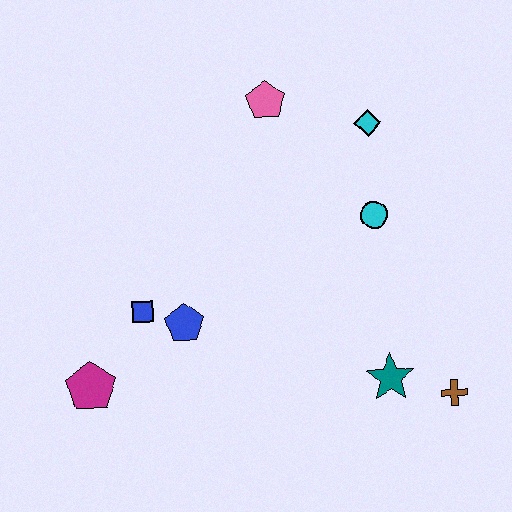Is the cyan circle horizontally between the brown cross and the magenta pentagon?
Yes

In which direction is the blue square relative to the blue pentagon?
The blue square is to the left of the blue pentagon.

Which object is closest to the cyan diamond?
The cyan circle is closest to the cyan diamond.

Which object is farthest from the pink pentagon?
The brown cross is farthest from the pink pentagon.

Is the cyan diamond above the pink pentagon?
No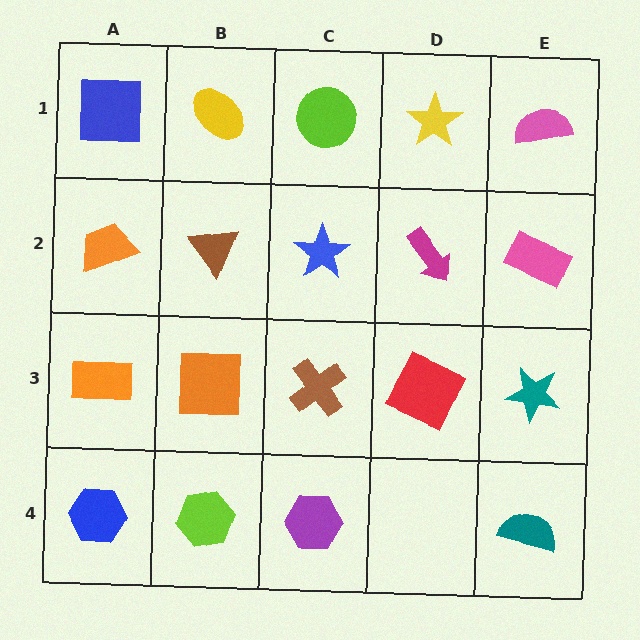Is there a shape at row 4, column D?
No, that cell is empty.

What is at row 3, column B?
An orange square.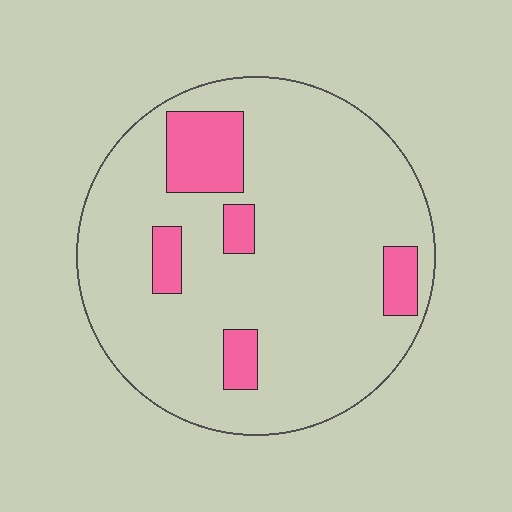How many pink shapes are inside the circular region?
5.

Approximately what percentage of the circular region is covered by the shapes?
Approximately 15%.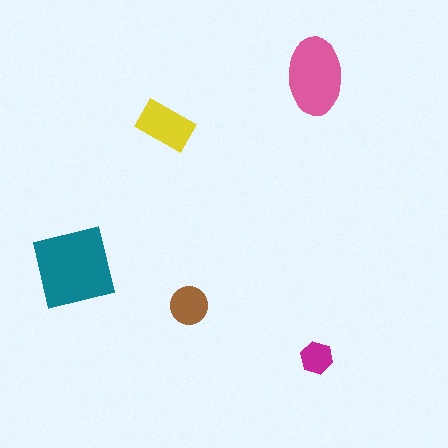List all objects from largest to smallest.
The teal square, the pink ellipse, the yellow rectangle, the brown circle, the magenta hexagon.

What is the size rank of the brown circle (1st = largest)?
4th.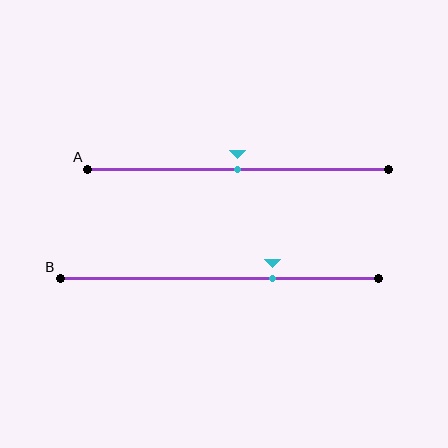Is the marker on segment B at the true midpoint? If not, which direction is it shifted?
No, the marker on segment B is shifted to the right by about 17% of the segment length.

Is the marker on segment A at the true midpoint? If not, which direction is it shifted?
Yes, the marker on segment A is at the true midpoint.